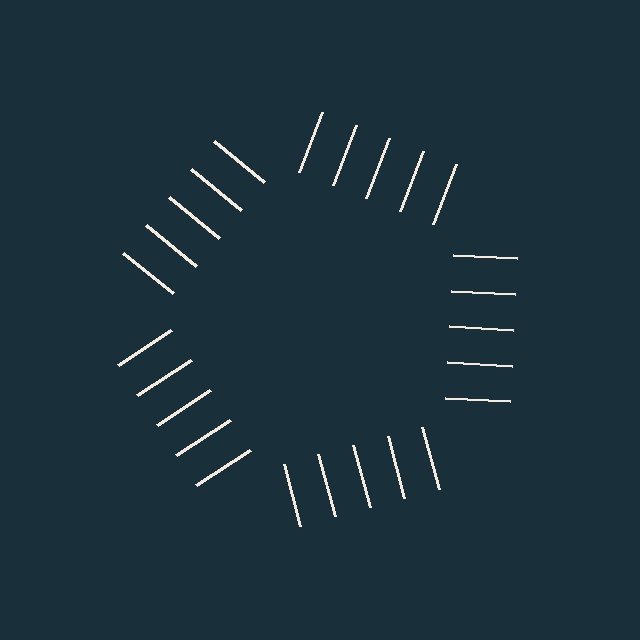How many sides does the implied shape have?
5 sides — the line-ends trace a pentagon.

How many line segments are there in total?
25 — 5 along each of the 5 edges.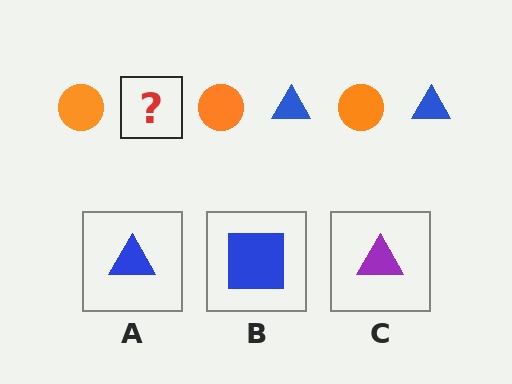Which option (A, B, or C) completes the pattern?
A.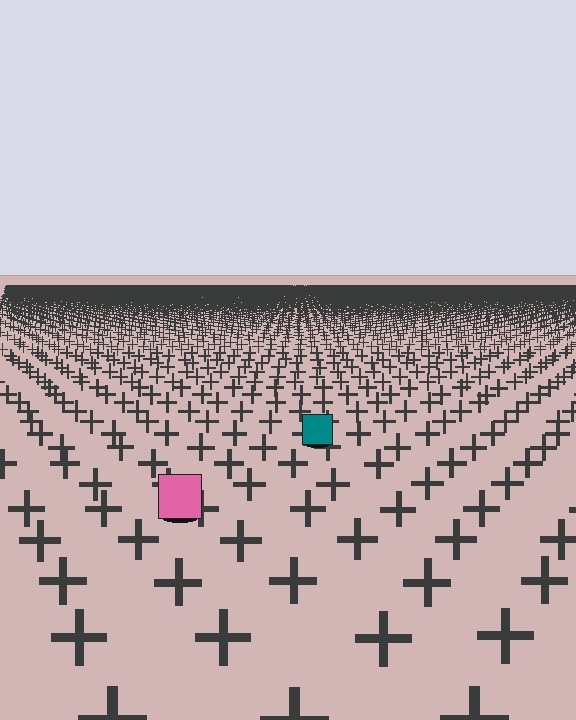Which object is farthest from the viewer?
The teal square is farthest from the viewer. It appears smaller and the ground texture around it is denser.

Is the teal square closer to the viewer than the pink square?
No. The pink square is closer — you can tell from the texture gradient: the ground texture is coarser near it.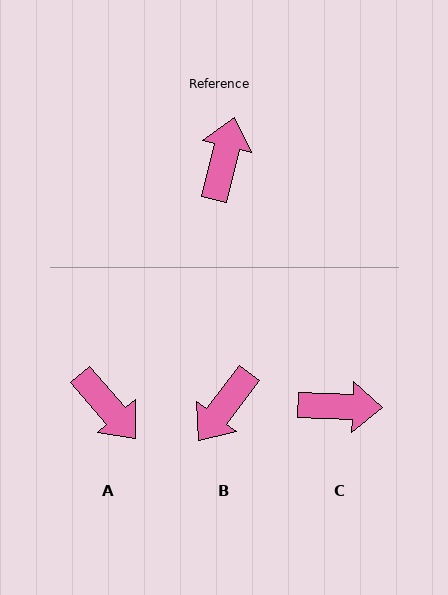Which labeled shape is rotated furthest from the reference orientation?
B, about 157 degrees away.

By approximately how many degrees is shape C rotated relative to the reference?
Approximately 78 degrees clockwise.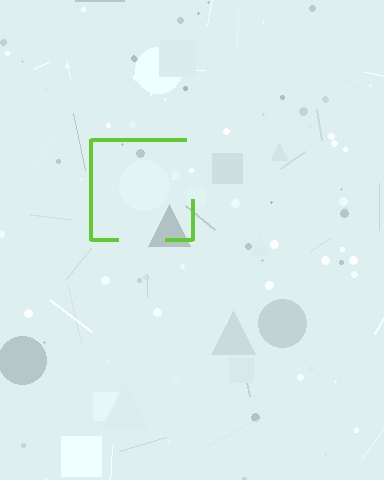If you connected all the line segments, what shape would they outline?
They would outline a square.